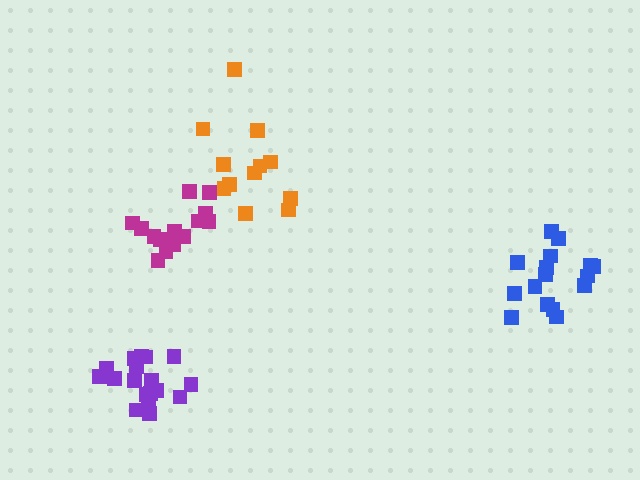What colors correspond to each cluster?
The clusters are colored: purple, orange, magenta, blue.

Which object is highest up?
The orange cluster is topmost.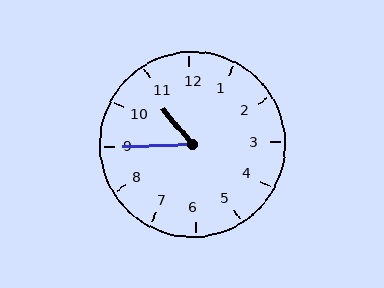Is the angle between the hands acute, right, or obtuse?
It is acute.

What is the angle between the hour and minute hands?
Approximately 52 degrees.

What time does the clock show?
10:45.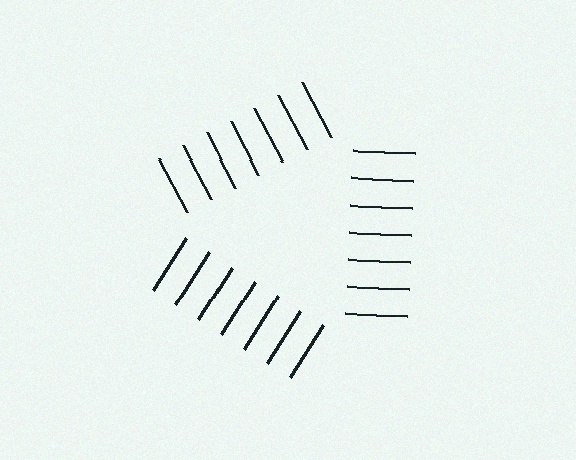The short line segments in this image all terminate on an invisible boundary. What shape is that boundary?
An illusory triangle — the line segments terminate on its edges but no continuous stroke is drawn.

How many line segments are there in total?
21 — 7 along each of the 3 edges.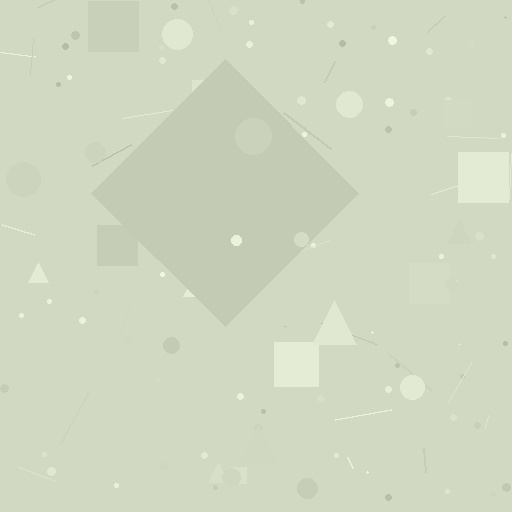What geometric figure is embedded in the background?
A diamond is embedded in the background.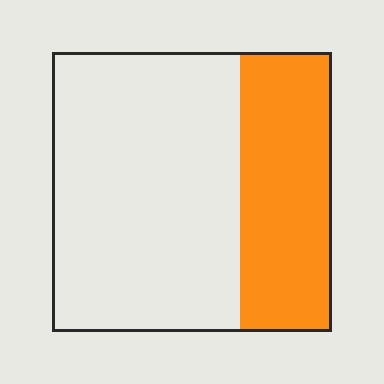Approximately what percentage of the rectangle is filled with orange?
Approximately 35%.